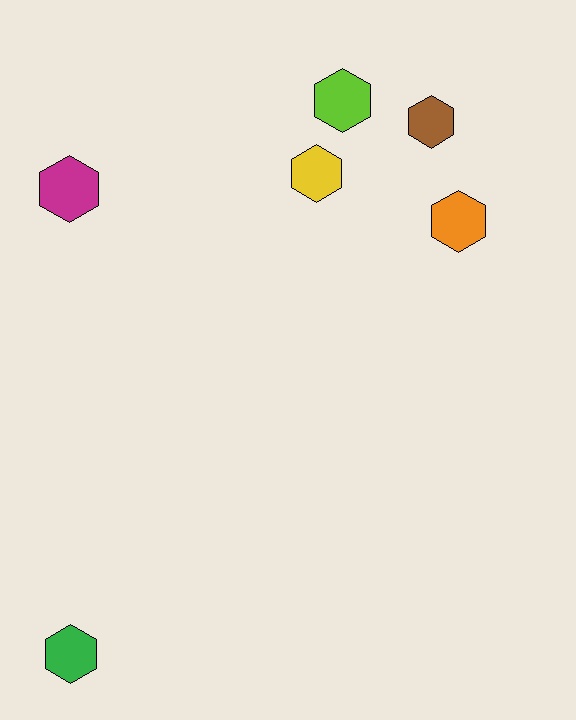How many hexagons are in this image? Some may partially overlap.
There are 6 hexagons.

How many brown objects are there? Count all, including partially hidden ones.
There is 1 brown object.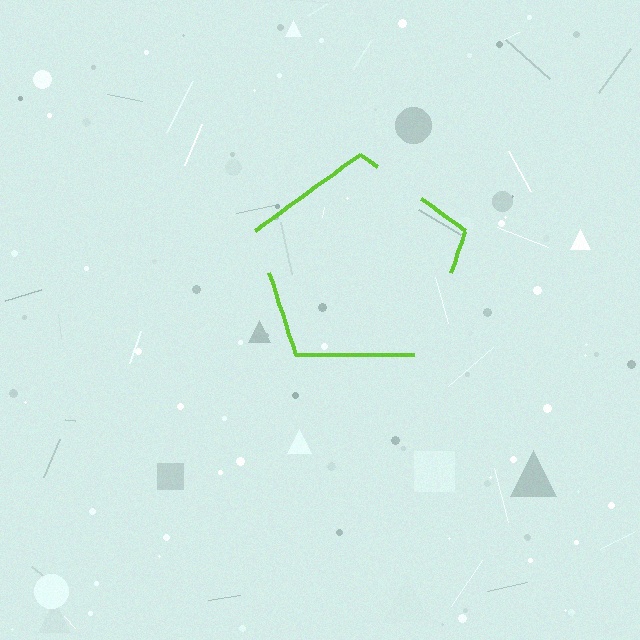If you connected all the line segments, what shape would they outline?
They would outline a pentagon.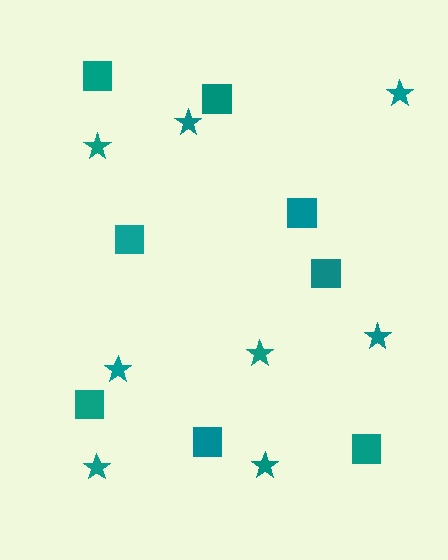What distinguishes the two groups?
There are 2 groups: one group of squares (8) and one group of stars (8).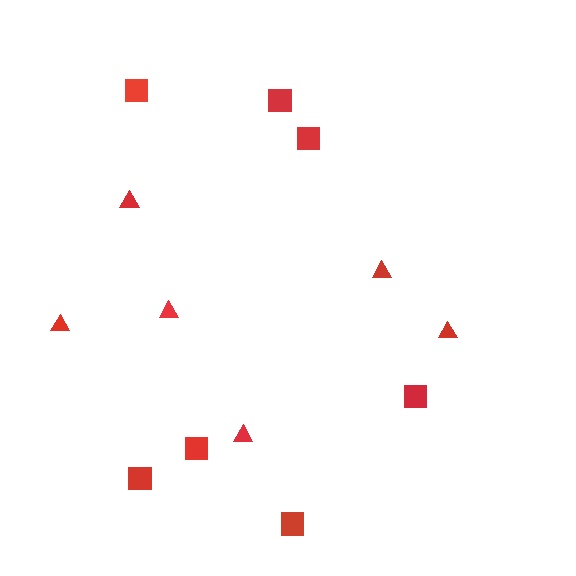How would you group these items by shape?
There are 2 groups: one group of triangles (6) and one group of squares (7).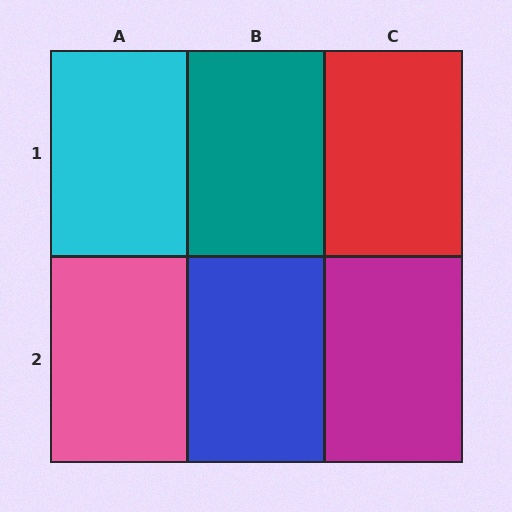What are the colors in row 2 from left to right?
Pink, blue, magenta.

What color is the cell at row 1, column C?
Red.